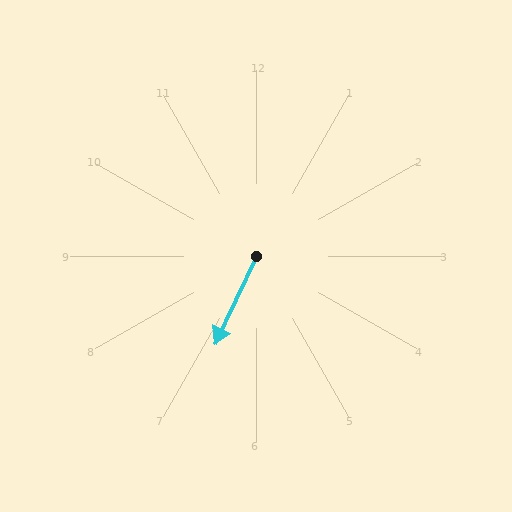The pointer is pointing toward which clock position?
Roughly 7 o'clock.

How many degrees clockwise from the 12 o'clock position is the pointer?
Approximately 205 degrees.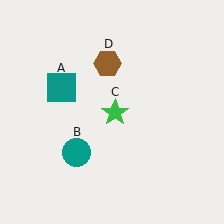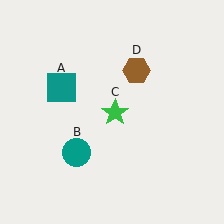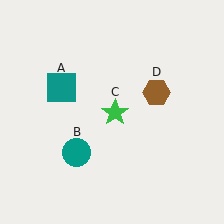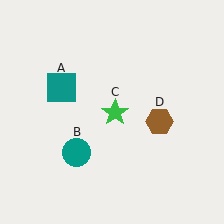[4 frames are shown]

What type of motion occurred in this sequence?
The brown hexagon (object D) rotated clockwise around the center of the scene.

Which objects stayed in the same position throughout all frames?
Teal square (object A) and teal circle (object B) and green star (object C) remained stationary.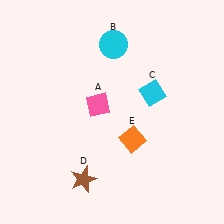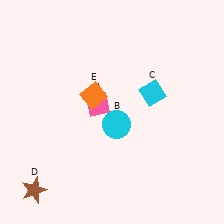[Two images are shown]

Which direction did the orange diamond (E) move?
The orange diamond (E) moved up.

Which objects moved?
The objects that moved are: the cyan circle (B), the brown star (D), the orange diamond (E).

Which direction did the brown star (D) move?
The brown star (D) moved left.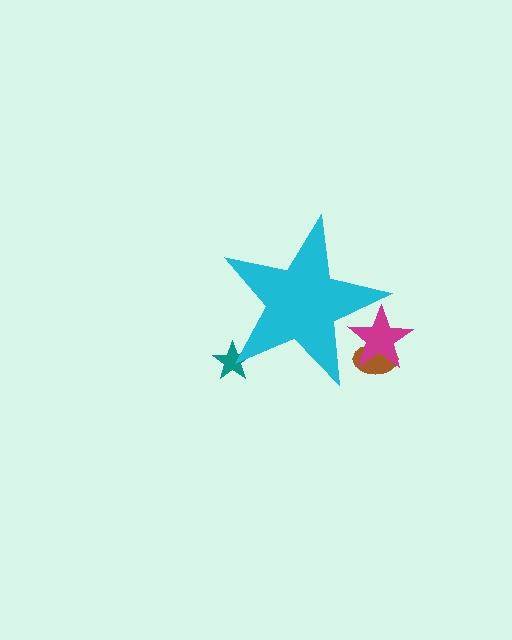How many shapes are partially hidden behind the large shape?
3 shapes are partially hidden.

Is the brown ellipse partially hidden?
Yes, the brown ellipse is partially hidden behind the cyan star.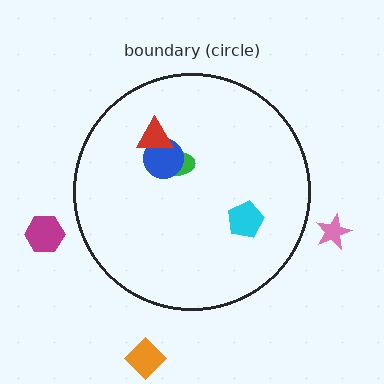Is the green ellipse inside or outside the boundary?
Inside.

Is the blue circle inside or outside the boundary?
Inside.